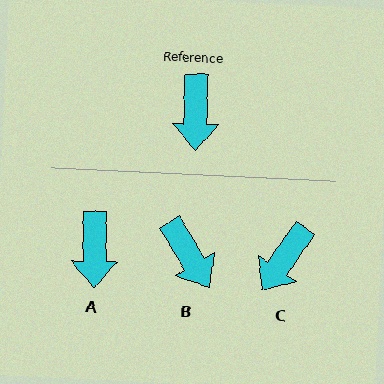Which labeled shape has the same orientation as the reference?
A.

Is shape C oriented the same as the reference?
No, it is off by about 34 degrees.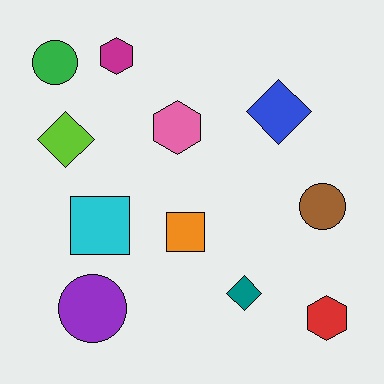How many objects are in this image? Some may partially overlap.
There are 11 objects.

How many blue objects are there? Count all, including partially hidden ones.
There is 1 blue object.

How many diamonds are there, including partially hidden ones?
There are 3 diamonds.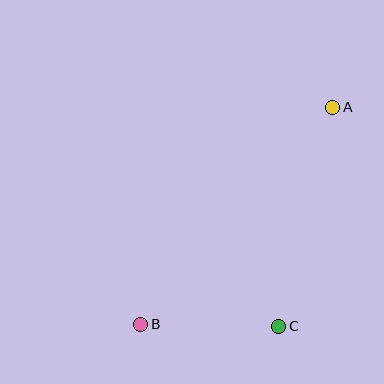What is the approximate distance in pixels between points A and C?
The distance between A and C is approximately 226 pixels.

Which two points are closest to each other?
Points B and C are closest to each other.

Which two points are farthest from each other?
Points A and B are farthest from each other.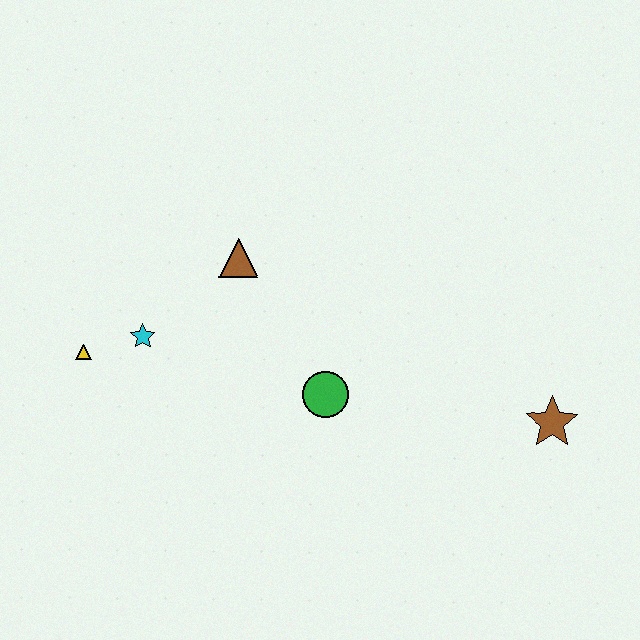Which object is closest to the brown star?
The green circle is closest to the brown star.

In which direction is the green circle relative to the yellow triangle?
The green circle is to the right of the yellow triangle.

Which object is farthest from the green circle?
The yellow triangle is farthest from the green circle.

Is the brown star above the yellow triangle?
No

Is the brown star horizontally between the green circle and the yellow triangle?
No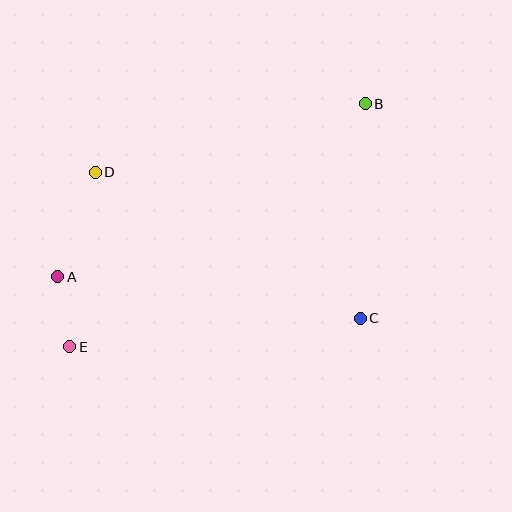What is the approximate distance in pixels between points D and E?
The distance between D and E is approximately 176 pixels.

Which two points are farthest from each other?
Points B and E are farthest from each other.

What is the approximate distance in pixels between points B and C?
The distance between B and C is approximately 215 pixels.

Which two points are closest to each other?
Points A and E are closest to each other.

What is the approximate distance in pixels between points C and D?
The distance between C and D is approximately 303 pixels.